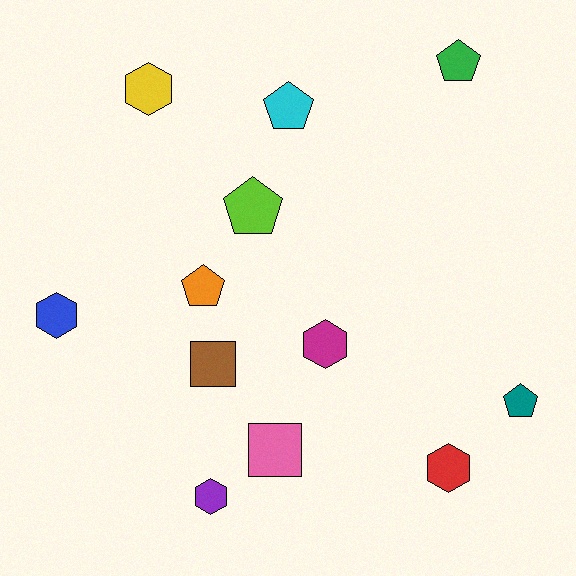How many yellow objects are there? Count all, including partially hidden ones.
There is 1 yellow object.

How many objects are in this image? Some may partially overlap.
There are 12 objects.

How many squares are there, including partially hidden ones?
There are 2 squares.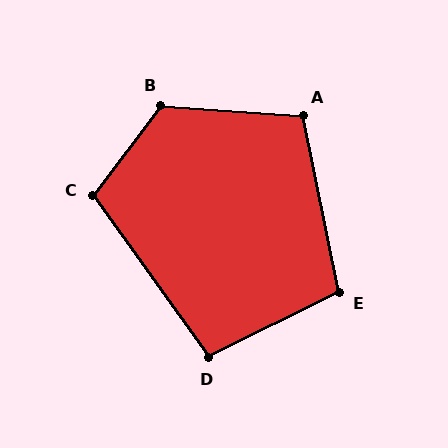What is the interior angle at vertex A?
Approximately 105 degrees (obtuse).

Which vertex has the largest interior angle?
B, at approximately 123 degrees.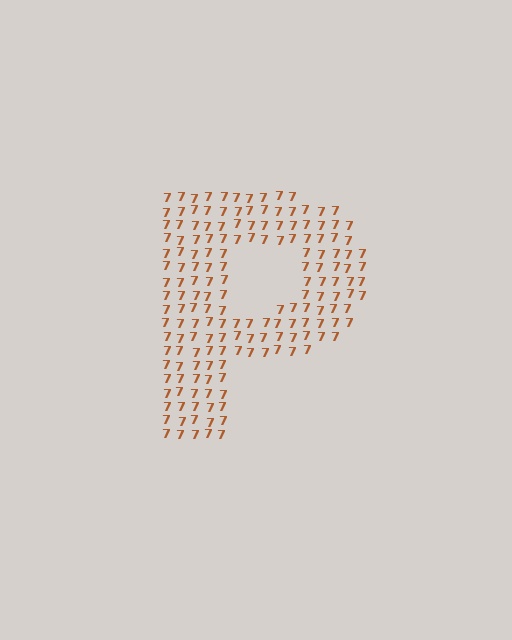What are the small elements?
The small elements are digit 7's.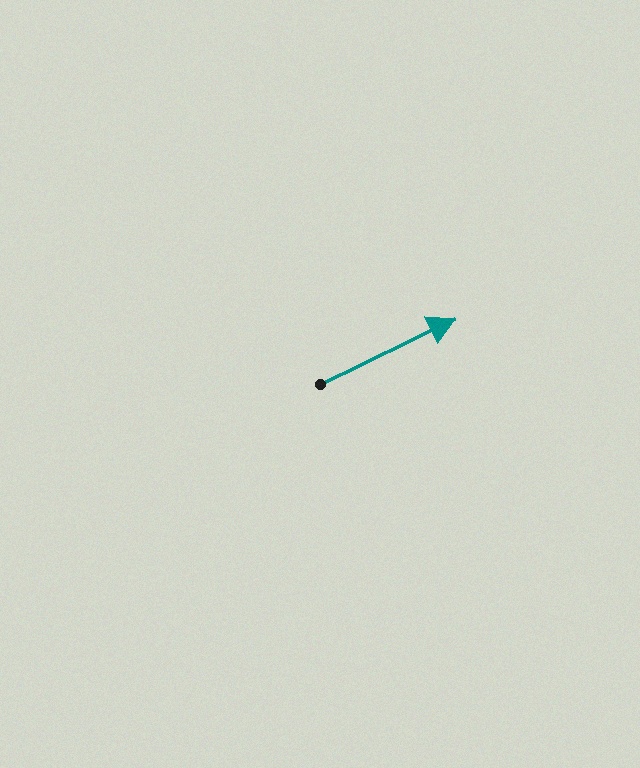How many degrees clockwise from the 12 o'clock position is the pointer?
Approximately 64 degrees.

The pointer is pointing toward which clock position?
Roughly 2 o'clock.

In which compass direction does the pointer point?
Northeast.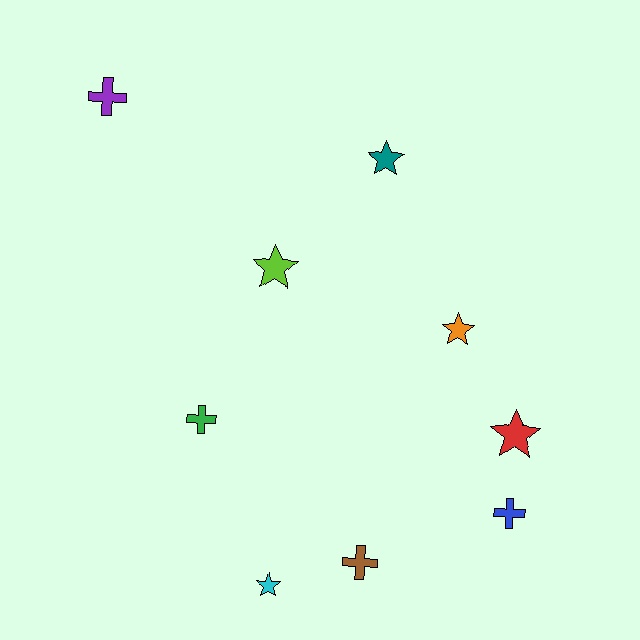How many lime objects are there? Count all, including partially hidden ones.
There is 1 lime object.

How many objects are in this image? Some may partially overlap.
There are 9 objects.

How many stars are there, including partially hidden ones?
There are 5 stars.